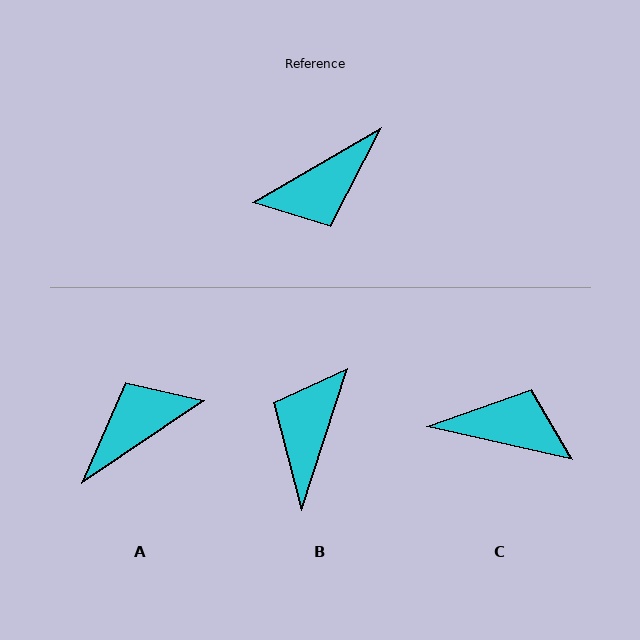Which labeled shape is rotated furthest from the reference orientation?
A, about 176 degrees away.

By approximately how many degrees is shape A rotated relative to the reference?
Approximately 176 degrees clockwise.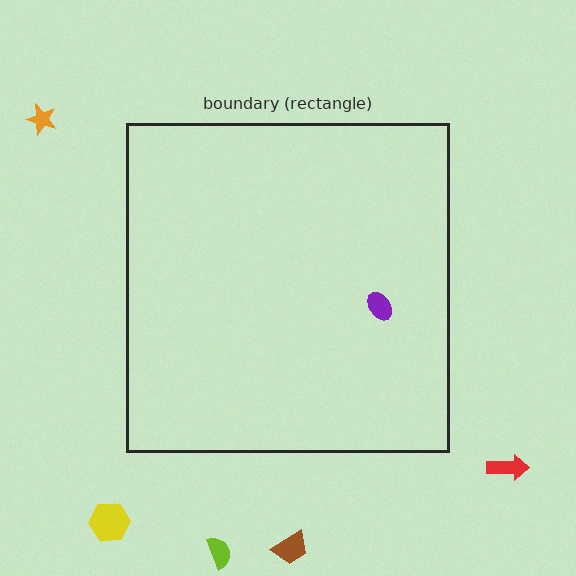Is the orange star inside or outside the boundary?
Outside.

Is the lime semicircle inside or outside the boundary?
Outside.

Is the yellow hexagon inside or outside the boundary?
Outside.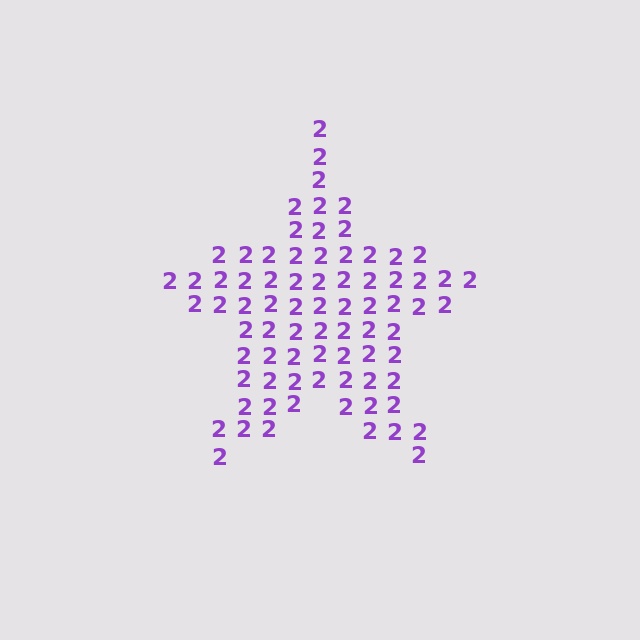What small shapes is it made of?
It is made of small digit 2's.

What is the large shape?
The large shape is a star.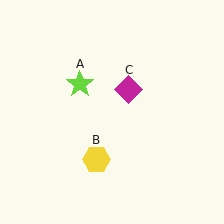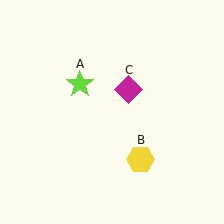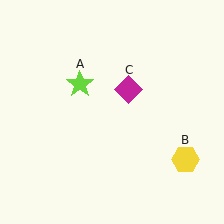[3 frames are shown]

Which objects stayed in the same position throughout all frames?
Lime star (object A) and magenta diamond (object C) remained stationary.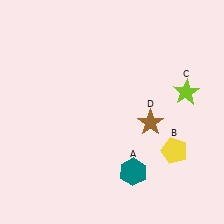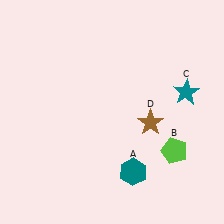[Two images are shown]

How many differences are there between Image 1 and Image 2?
There are 2 differences between the two images.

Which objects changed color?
B changed from yellow to lime. C changed from lime to teal.